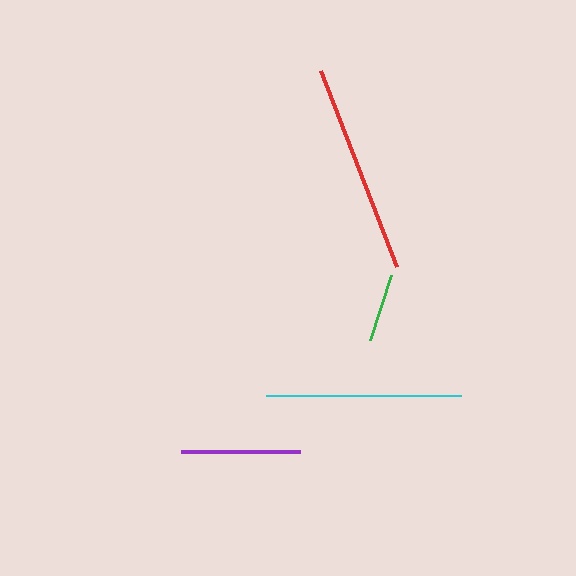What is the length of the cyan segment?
The cyan segment is approximately 195 pixels long.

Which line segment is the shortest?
The green line is the shortest at approximately 68 pixels.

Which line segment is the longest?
The red line is the longest at approximately 210 pixels.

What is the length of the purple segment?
The purple segment is approximately 119 pixels long.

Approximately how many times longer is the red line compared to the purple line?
The red line is approximately 1.8 times the length of the purple line.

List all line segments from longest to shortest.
From longest to shortest: red, cyan, purple, green.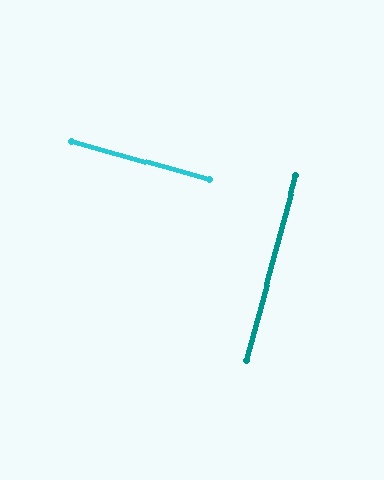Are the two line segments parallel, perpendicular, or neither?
Perpendicular — they meet at approximately 90°.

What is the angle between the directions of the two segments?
Approximately 90 degrees.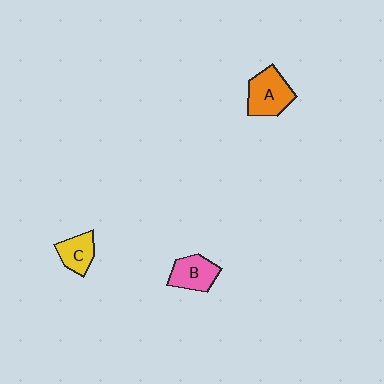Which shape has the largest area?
Shape A (orange).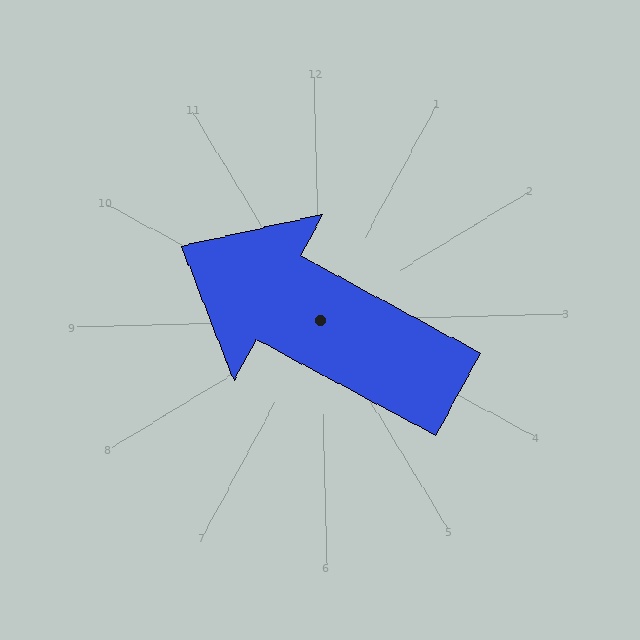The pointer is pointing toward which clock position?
Roughly 10 o'clock.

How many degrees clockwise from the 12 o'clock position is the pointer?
Approximately 300 degrees.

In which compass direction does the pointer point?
Northwest.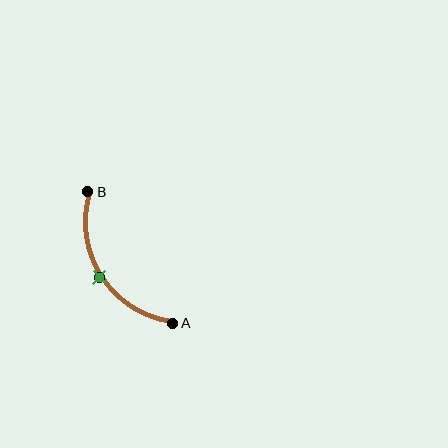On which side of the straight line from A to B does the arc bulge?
The arc bulges to the left of the straight line connecting A and B.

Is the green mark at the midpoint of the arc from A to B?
Yes. The green mark lies on the arc at equal arc-length from both A and B — it is the arc midpoint.